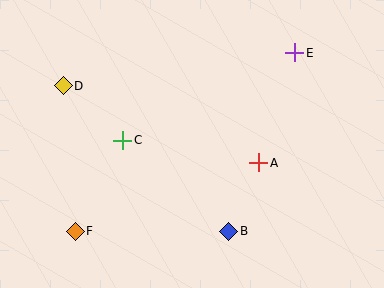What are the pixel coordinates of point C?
Point C is at (123, 140).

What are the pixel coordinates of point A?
Point A is at (259, 163).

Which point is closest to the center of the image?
Point C at (123, 140) is closest to the center.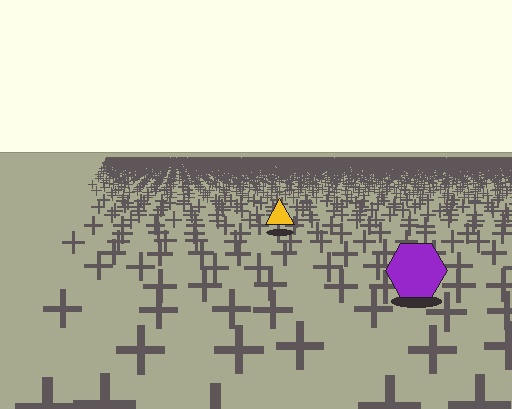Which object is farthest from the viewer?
The yellow triangle is farthest from the viewer. It appears smaller and the ground texture around it is denser.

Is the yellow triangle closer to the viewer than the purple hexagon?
No. The purple hexagon is closer — you can tell from the texture gradient: the ground texture is coarser near it.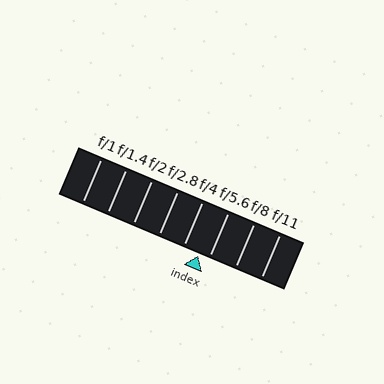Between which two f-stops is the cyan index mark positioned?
The index mark is between f/4 and f/5.6.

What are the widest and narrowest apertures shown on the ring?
The widest aperture shown is f/1 and the narrowest is f/11.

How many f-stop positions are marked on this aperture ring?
There are 8 f-stop positions marked.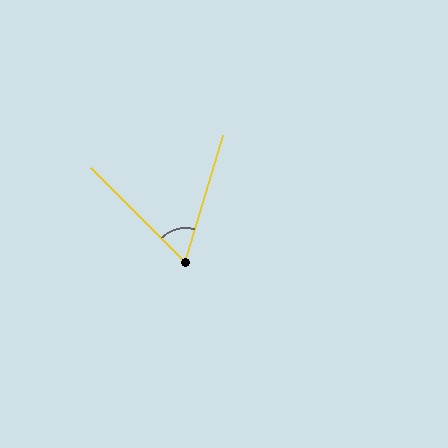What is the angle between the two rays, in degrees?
Approximately 62 degrees.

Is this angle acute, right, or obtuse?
It is acute.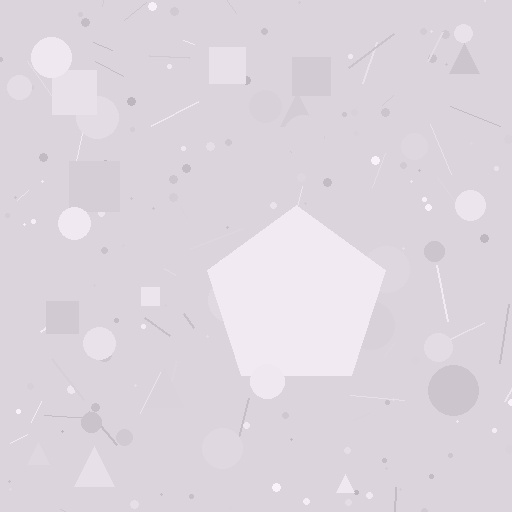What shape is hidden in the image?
A pentagon is hidden in the image.